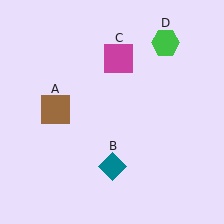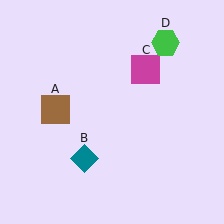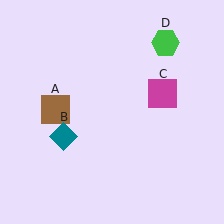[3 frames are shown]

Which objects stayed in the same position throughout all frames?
Brown square (object A) and green hexagon (object D) remained stationary.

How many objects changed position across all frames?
2 objects changed position: teal diamond (object B), magenta square (object C).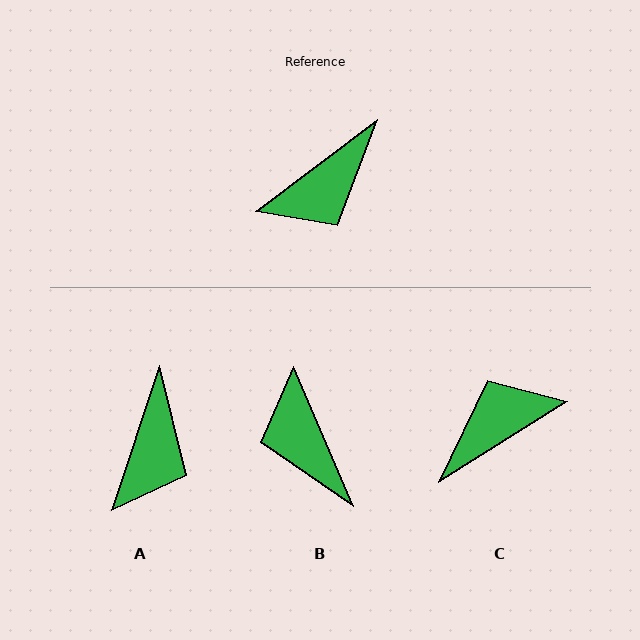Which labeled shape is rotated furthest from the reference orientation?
C, about 175 degrees away.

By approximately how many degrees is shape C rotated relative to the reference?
Approximately 175 degrees counter-clockwise.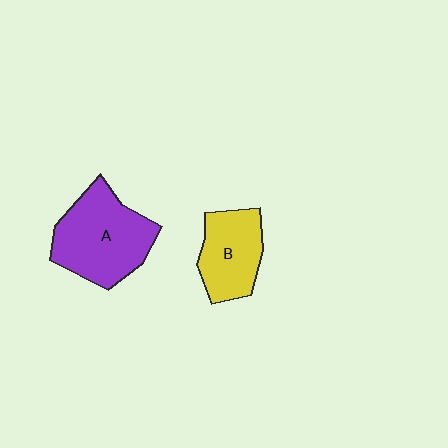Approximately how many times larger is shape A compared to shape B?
Approximately 1.5 times.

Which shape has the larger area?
Shape A (purple).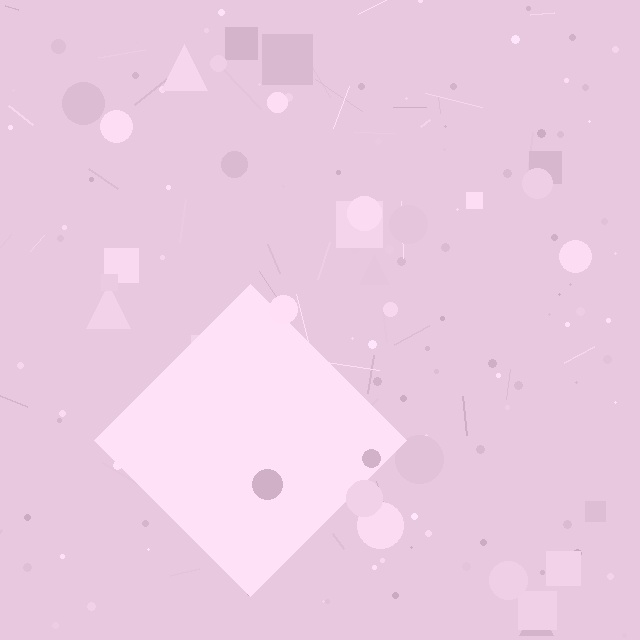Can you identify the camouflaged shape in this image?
The camouflaged shape is a diamond.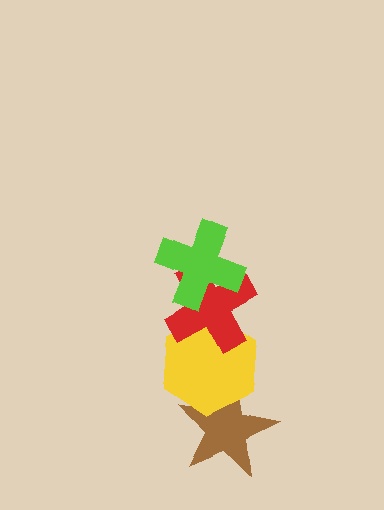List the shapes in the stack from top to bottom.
From top to bottom: the lime cross, the red cross, the yellow hexagon, the brown star.